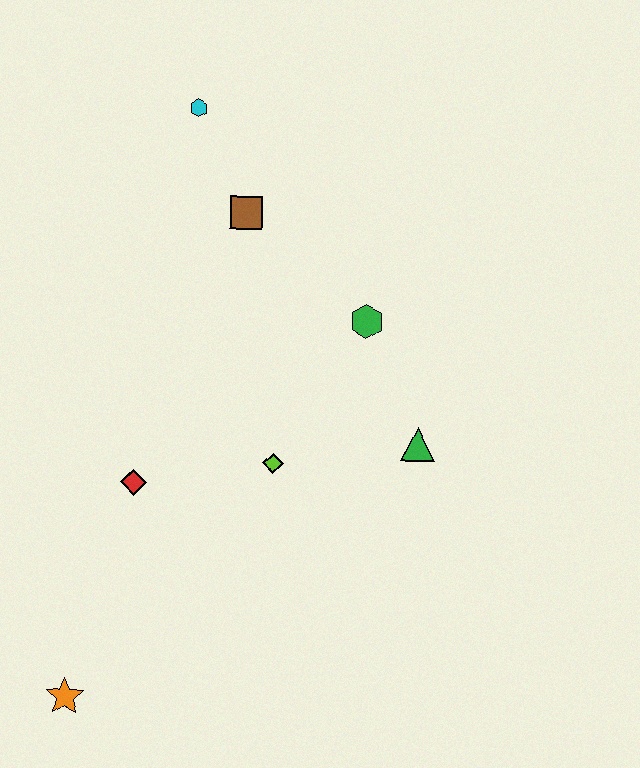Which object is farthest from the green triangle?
The orange star is farthest from the green triangle.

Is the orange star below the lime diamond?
Yes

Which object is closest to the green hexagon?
The green triangle is closest to the green hexagon.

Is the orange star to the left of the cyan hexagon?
Yes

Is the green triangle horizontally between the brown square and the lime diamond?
No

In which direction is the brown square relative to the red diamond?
The brown square is above the red diamond.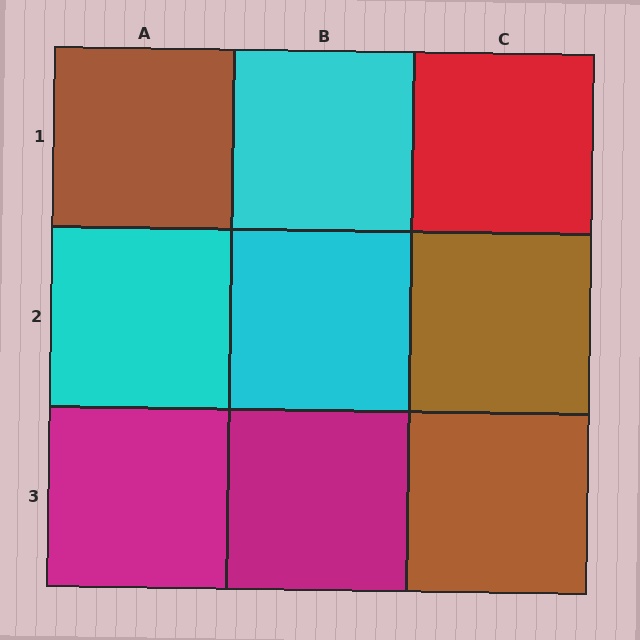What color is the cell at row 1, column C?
Red.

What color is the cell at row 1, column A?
Brown.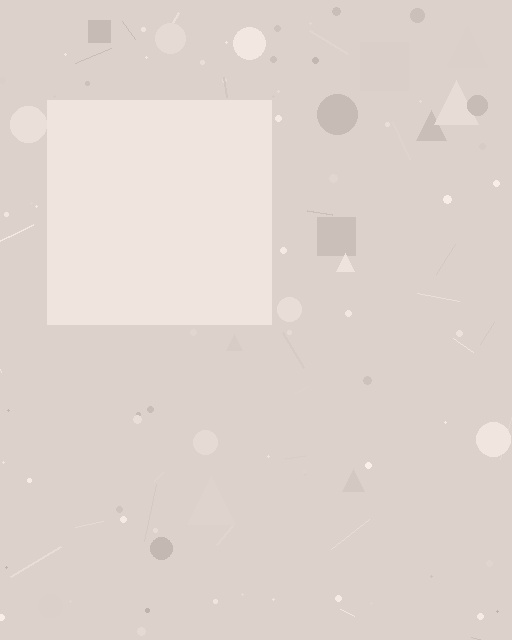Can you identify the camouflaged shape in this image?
The camouflaged shape is a square.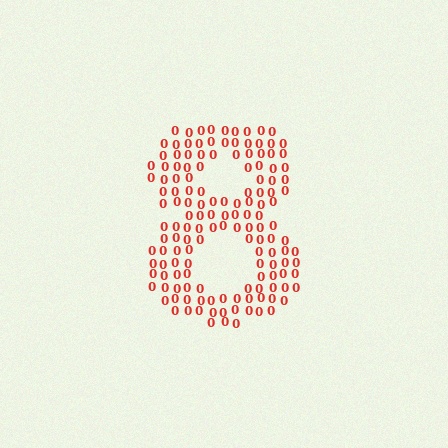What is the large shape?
The large shape is the digit 8.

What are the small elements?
The small elements are digit 0's.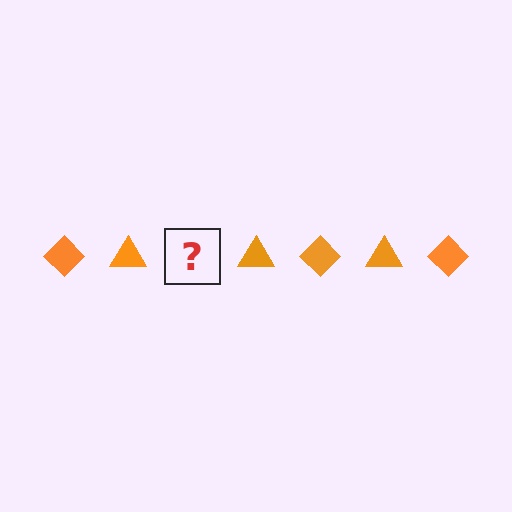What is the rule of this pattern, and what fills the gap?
The rule is that the pattern cycles through diamond, triangle shapes in orange. The gap should be filled with an orange diamond.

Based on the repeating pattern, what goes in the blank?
The blank should be an orange diamond.